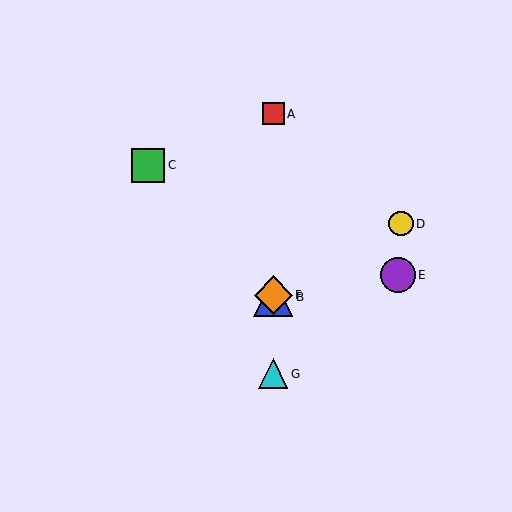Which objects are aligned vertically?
Objects A, B, F, G are aligned vertically.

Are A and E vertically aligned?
No, A is at x≈273 and E is at x≈398.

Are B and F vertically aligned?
Yes, both are at x≈273.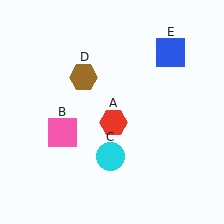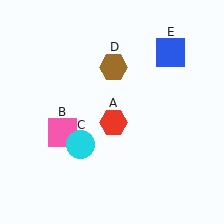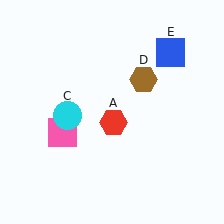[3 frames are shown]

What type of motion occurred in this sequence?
The cyan circle (object C), brown hexagon (object D) rotated clockwise around the center of the scene.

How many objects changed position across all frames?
2 objects changed position: cyan circle (object C), brown hexagon (object D).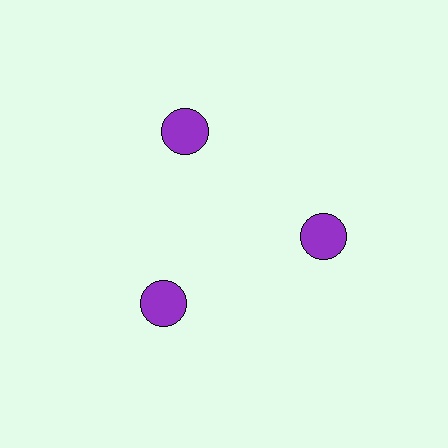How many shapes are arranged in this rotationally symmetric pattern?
There are 3 shapes, arranged in 3 groups of 1.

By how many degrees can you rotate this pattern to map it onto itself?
The pattern maps onto itself every 120 degrees of rotation.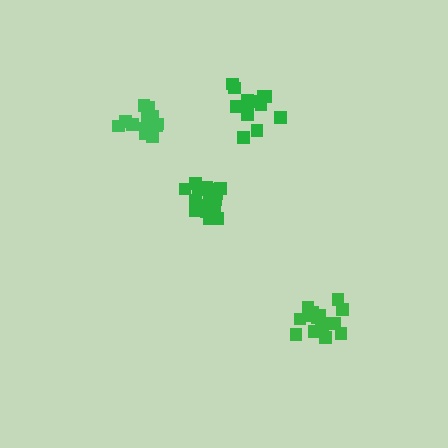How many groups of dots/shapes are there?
There are 4 groups.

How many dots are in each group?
Group 1: 16 dots, Group 2: 19 dots, Group 3: 14 dots, Group 4: 15 dots (64 total).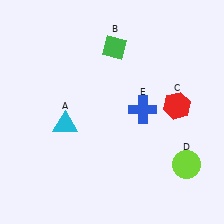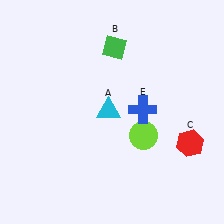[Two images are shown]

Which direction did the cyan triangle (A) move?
The cyan triangle (A) moved right.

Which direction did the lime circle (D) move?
The lime circle (D) moved left.